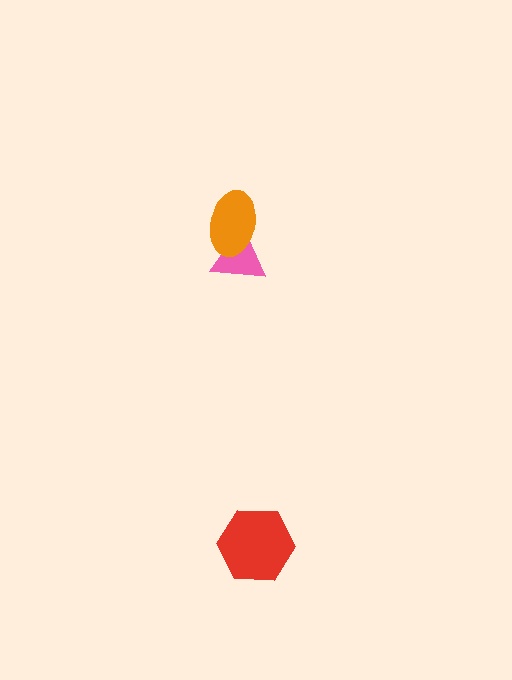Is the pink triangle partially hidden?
Yes, it is partially covered by another shape.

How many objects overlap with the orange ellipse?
1 object overlaps with the orange ellipse.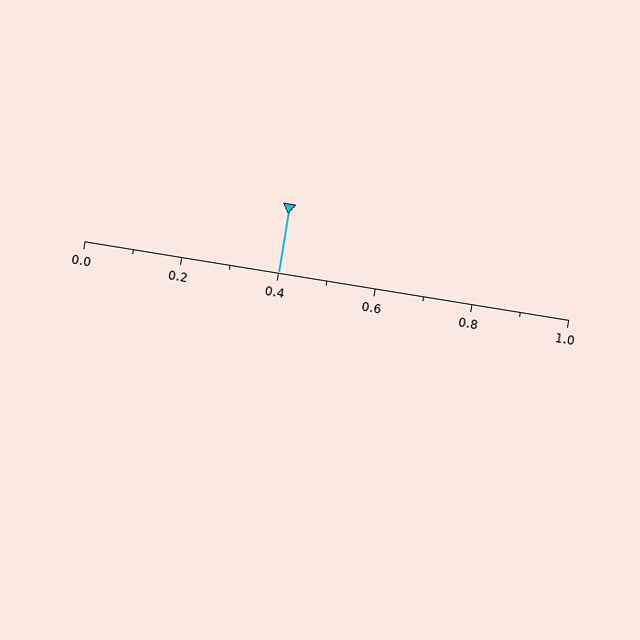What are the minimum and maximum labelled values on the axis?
The axis runs from 0.0 to 1.0.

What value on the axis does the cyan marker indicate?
The marker indicates approximately 0.4.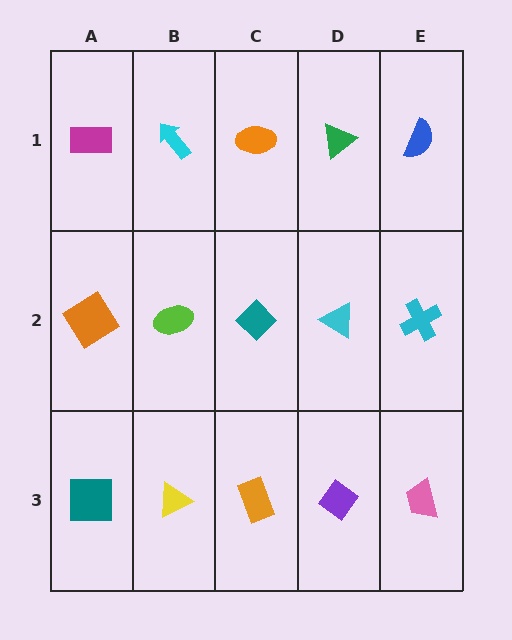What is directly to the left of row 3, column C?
A yellow triangle.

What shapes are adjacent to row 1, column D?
A cyan triangle (row 2, column D), an orange ellipse (row 1, column C), a blue semicircle (row 1, column E).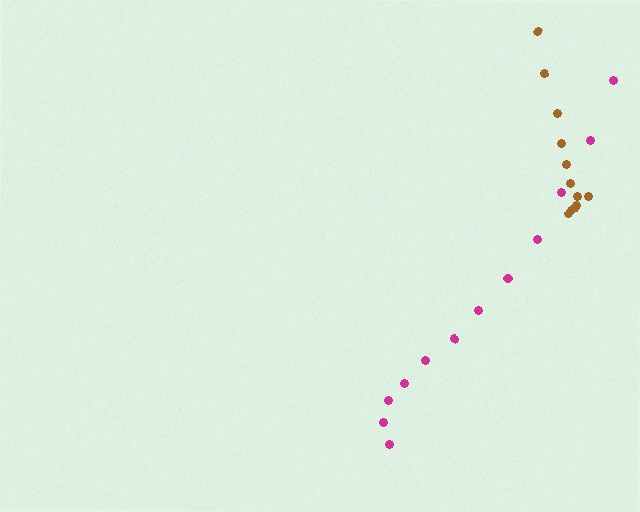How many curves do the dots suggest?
There are 2 distinct paths.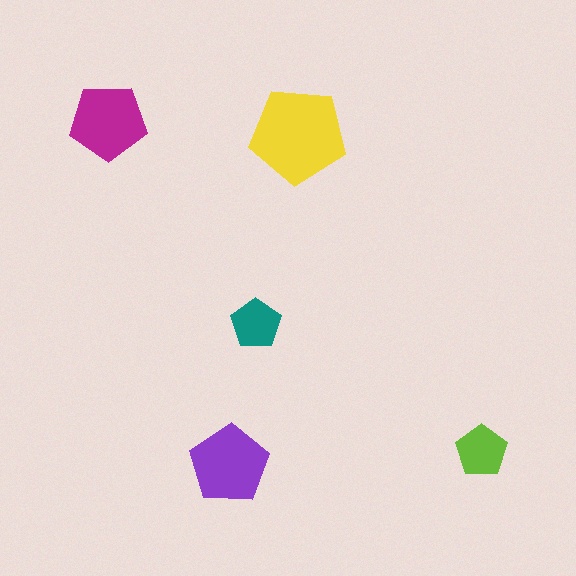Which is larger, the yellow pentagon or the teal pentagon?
The yellow one.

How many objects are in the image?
There are 5 objects in the image.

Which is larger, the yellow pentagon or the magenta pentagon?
The yellow one.